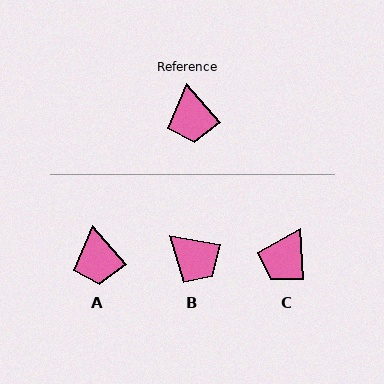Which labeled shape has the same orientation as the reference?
A.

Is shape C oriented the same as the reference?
No, it is off by about 38 degrees.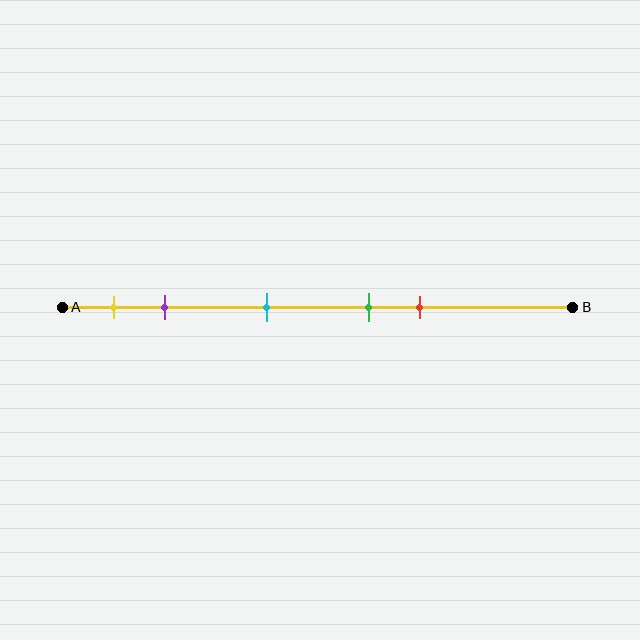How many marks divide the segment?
There are 5 marks dividing the segment.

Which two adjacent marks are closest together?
The green and red marks are the closest adjacent pair.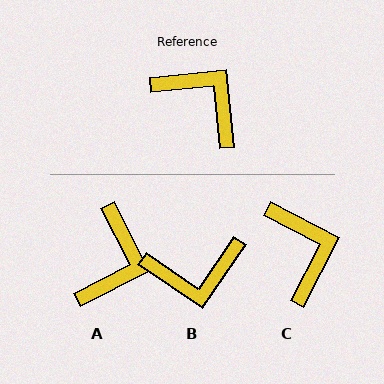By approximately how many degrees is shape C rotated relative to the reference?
Approximately 33 degrees clockwise.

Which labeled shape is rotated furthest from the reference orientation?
B, about 130 degrees away.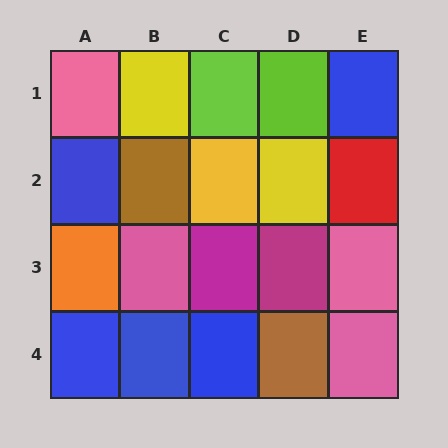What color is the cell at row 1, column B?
Yellow.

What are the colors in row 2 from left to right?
Blue, brown, yellow, yellow, red.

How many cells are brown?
2 cells are brown.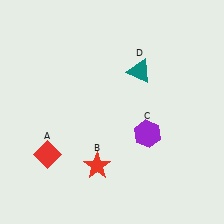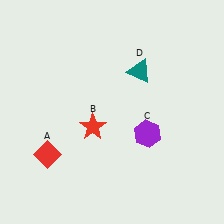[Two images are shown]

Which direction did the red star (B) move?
The red star (B) moved up.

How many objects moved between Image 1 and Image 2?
1 object moved between the two images.